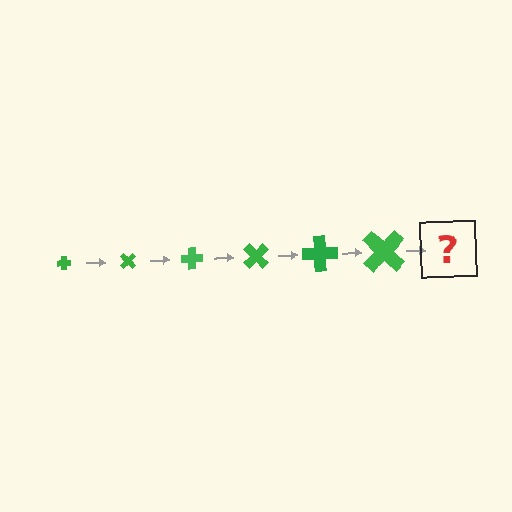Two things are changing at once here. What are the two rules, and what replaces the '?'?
The two rules are that the cross grows larger each step and it rotates 45 degrees each step. The '?' should be a cross, larger than the previous one and rotated 270 degrees from the start.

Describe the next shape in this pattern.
It should be a cross, larger than the previous one and rotated 270 degrees from the start.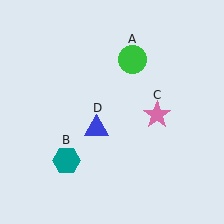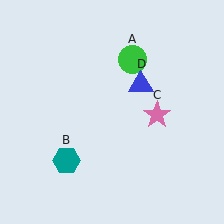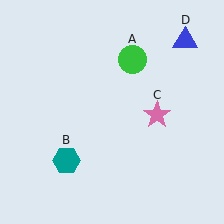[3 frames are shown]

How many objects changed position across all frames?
1 object changed position: blue triangle (object D).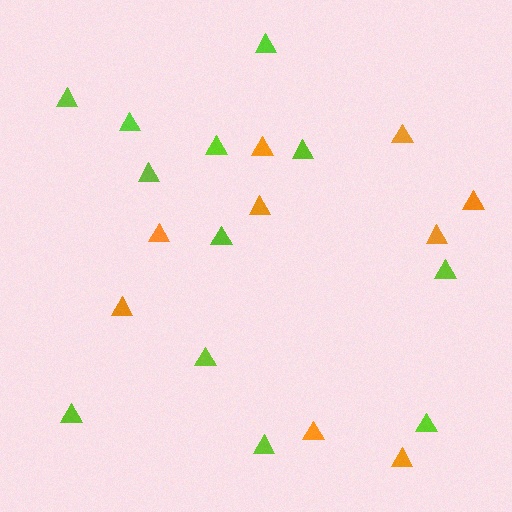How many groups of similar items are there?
There are 2 groups: one group of orange triangles (9) and one group of lime triangles (12).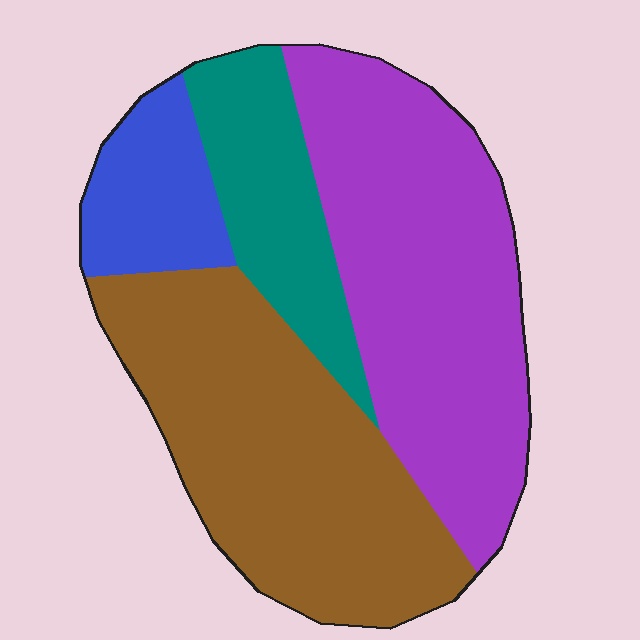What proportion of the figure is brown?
Brown takes up about three eighths (3/8) of the figure.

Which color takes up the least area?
Blue, at roughly 10%.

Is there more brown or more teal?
Brown.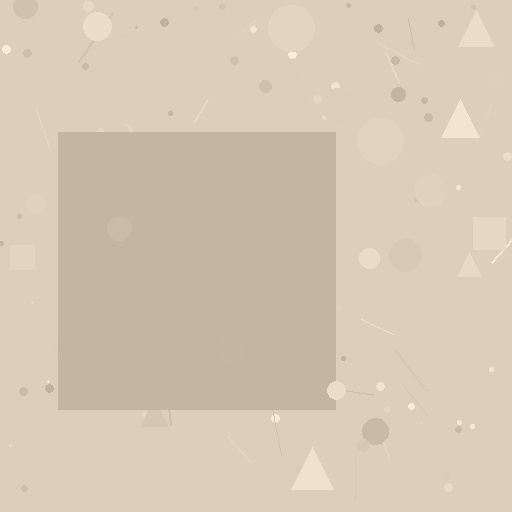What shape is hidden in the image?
A square is hidden in the image.